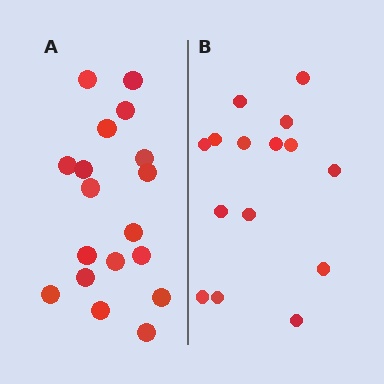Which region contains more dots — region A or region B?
Region A (the left region) has more dots.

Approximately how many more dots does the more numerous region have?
Region A has just a few more — roughly 2 or 3 more dots than region B.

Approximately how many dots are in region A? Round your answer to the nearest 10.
About 20 dots. (The exact count is 18, which rounds to 20.)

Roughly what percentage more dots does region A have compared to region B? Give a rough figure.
About 20% more.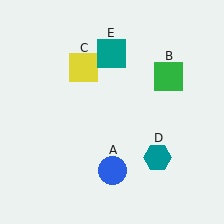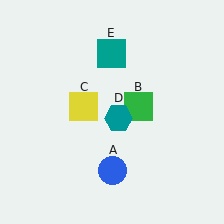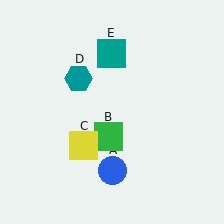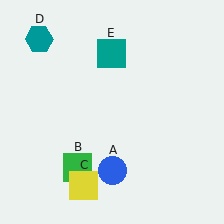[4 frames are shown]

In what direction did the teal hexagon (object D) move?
The teal hexagon (object D) moved up and to the left.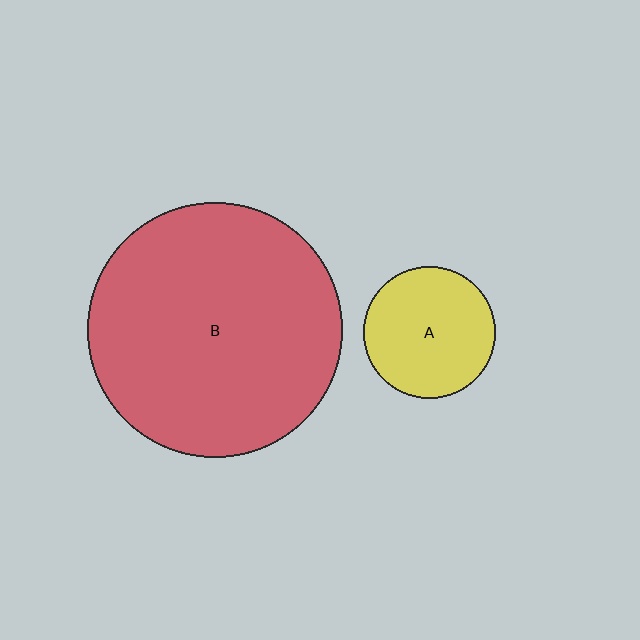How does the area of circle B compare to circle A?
Approximately 3.7 times.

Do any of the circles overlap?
No, none of the circles overlap.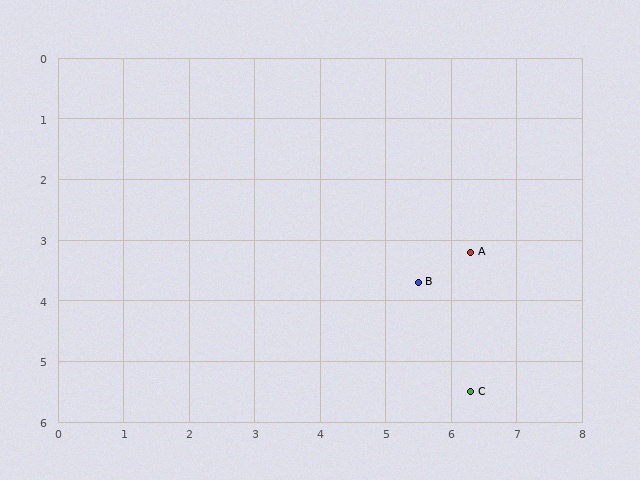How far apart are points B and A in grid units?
Points B and A are about 0.9 grid units apart.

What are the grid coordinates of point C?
Point C is at approximately (6.3, 5.5).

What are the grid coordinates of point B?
Point B is at approximately (5.5, 3.7).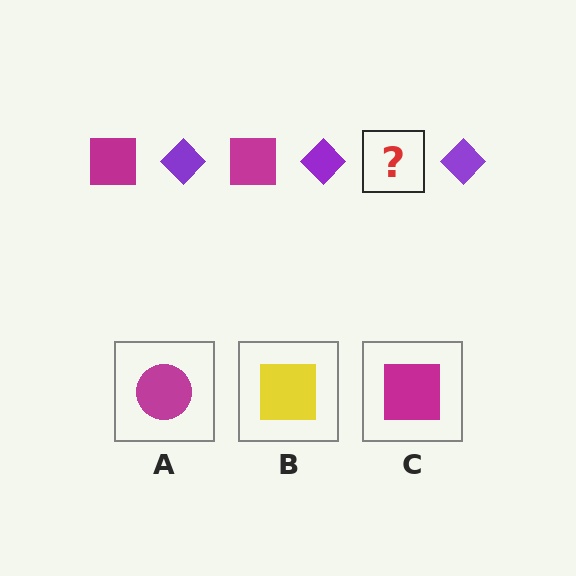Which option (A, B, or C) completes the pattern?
C.